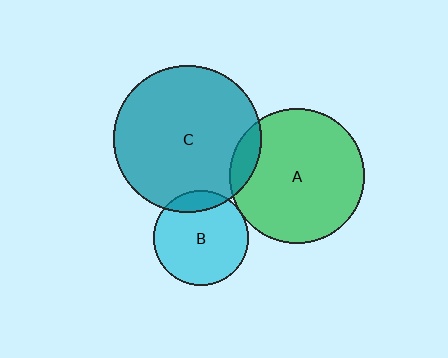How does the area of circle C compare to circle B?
Approximately 2.4 times.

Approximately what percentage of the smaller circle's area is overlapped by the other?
Approximately 5%.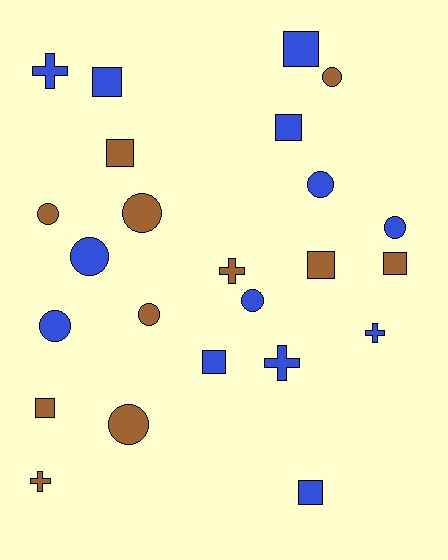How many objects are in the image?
There are 24 objects.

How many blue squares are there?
There are 5 blue squares.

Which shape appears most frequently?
Circle, with 10 objects.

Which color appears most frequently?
Blue, with 13 objects.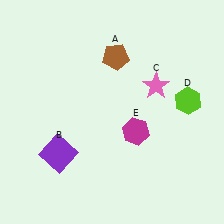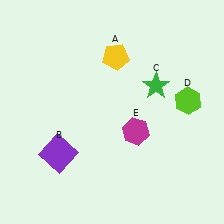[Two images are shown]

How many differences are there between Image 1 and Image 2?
There are 2 differences between the two images.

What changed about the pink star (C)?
In Image 1, C is pink. In Image 2, it changed to green.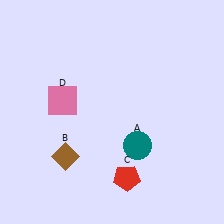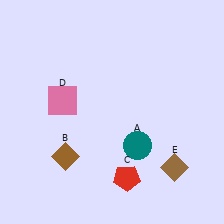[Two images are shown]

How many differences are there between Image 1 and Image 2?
There is 1 difference between the two images.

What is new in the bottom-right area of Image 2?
A brown diamond (E) was added in the bottom-right area of Image 2.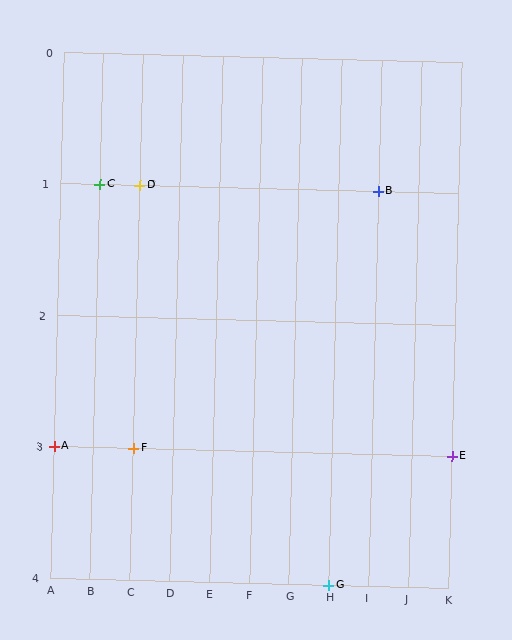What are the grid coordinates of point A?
Point A is at grid coordinates (A, 3).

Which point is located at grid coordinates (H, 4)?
Point G is at (H, 4).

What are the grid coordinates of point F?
Point F is at grid coordinates (C, 3).